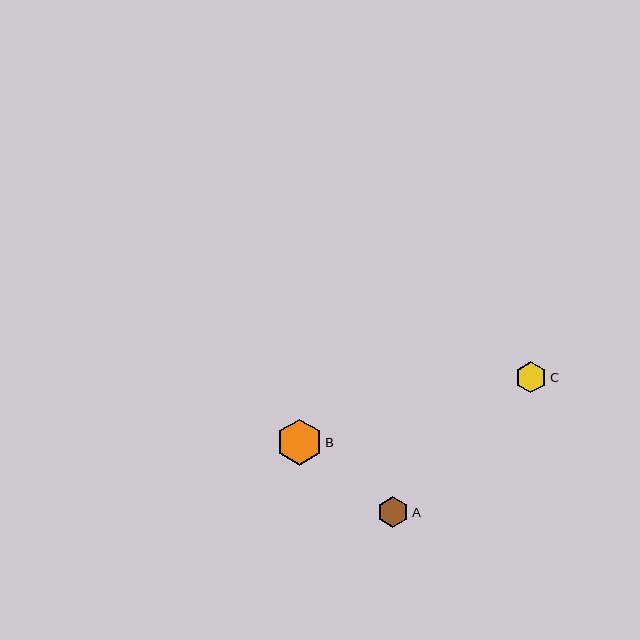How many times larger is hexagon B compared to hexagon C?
Hexagon B is approximately 1.5 times the size of hexagon C.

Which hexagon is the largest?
Hexagon B is the largest with a size of approximately 46 pixels.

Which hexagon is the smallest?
Hexagon A is the smallest with a size of approximately 31 pixels.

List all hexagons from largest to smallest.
From largest to smallest: B, C, A.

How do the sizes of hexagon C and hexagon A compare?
Hexagon C and hexagon A are approximately the same size.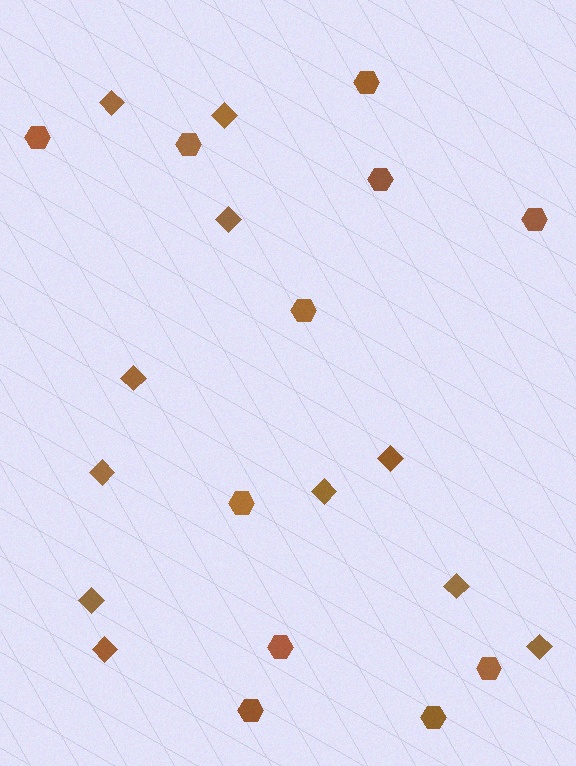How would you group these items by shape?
There are 2 groups: one group of diamonds (11) and one group of hexagons (11).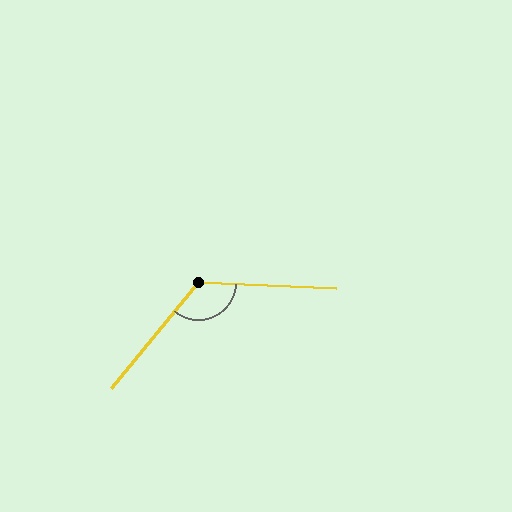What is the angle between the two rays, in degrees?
Approximately 127 degrees.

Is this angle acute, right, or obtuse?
It is obtuse.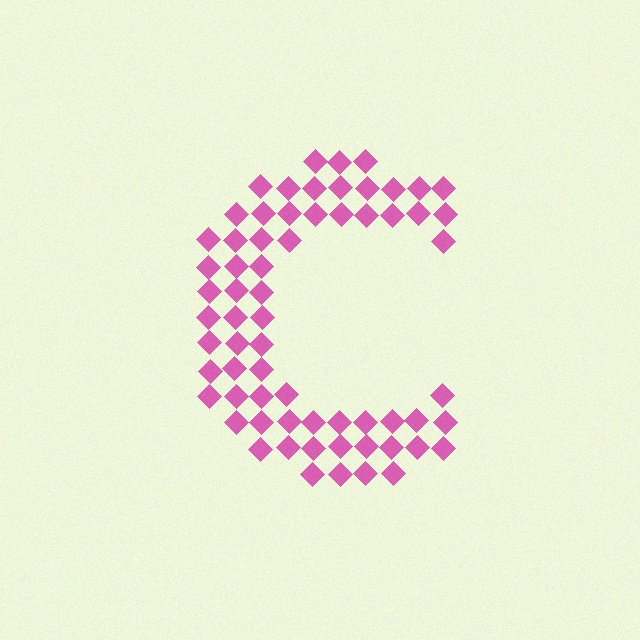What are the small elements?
The small elements are diamonds.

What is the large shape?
The large shape is the letter C.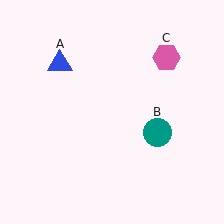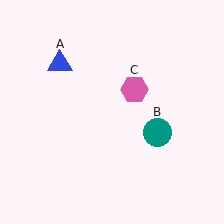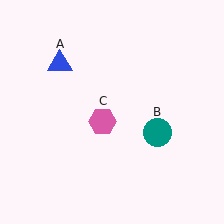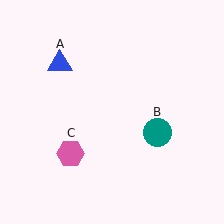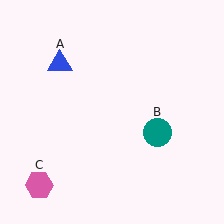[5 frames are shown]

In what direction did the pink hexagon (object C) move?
The pink hexagon (object C) moved down and to the left.